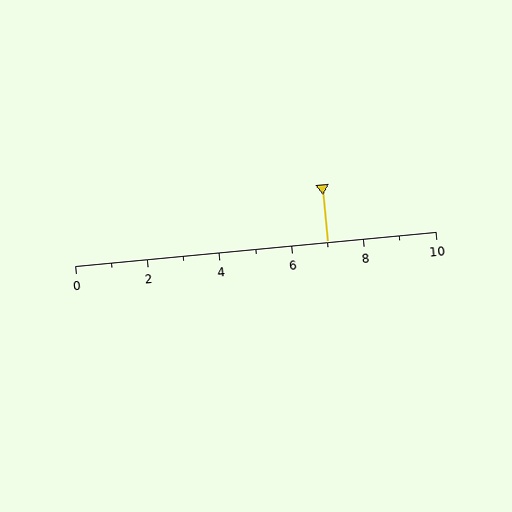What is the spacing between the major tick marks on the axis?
The major ticks are spaced 2 apart.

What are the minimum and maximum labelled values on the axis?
The axis runs from 0 to 10.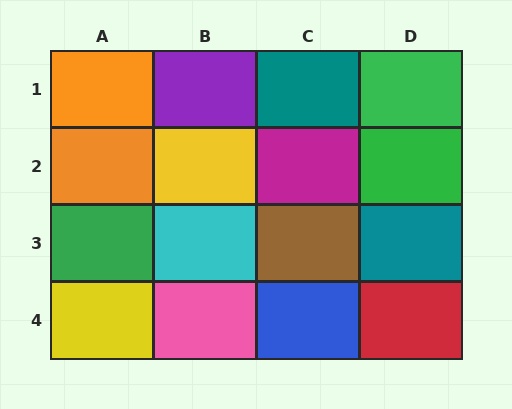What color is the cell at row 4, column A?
Yellow.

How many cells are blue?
1 cell is blue.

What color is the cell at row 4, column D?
Red.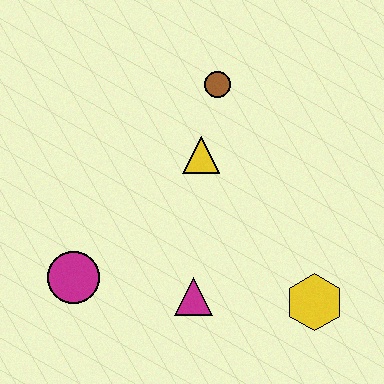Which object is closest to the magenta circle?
The magenta triangle is closest to the magenta circle.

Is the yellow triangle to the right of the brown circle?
No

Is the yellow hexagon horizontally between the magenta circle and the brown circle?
No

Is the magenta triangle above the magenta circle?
No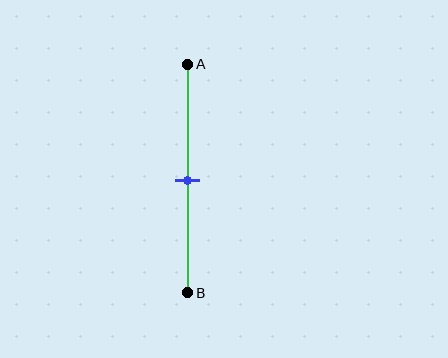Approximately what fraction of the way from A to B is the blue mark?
The blue mark is approximately 50% of the way from A to B.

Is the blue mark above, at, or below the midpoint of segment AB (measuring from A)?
The blue mark is approximately at the midpoint of segment AB.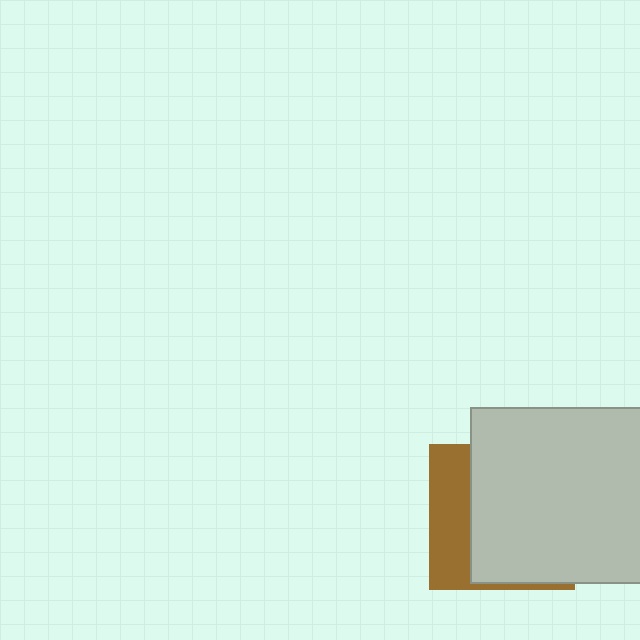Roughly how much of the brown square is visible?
A small part of it is visible (roughly 30%).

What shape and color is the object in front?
The object in front is a light gray rectangle.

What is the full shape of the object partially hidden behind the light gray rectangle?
The partially hidden object is a brown square.